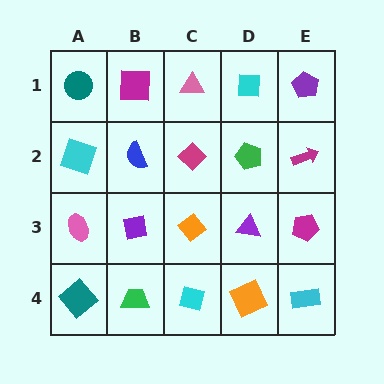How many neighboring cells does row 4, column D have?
3.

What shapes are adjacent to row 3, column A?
A cyan square (row 2, column A), a teal diamond (row 4, column A), a purple square (row 3, column B).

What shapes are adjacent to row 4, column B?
A purple square (row 3, column B), a teal diamond (row 4, column A), a cyan square (row 4, column C).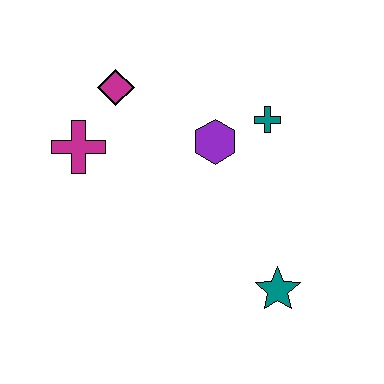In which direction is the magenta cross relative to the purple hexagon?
The magenta cross is to the left of the purple hexagon.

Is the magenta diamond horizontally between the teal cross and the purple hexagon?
No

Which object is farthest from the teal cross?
The magenta cross is farthest from the teal cross.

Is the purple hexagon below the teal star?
No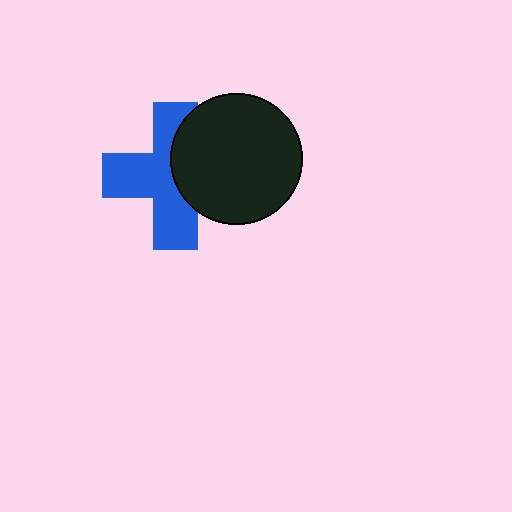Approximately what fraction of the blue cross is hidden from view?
Roughly 39% of the blue cross is hidden behind the black circle.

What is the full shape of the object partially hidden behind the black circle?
The partially hidden object is a blue cross.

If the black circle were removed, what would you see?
You would see the complete blue cross.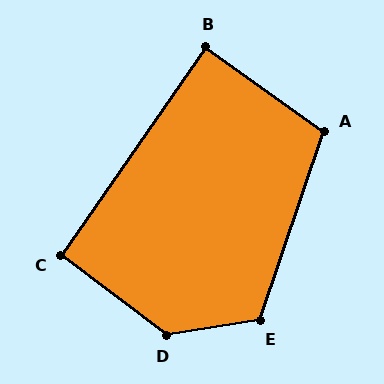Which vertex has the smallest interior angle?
B, at approximately 89 degrees.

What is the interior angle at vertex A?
Approximately 107 degrees (obtuse).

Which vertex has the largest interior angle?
D, at approximately 134 degrees.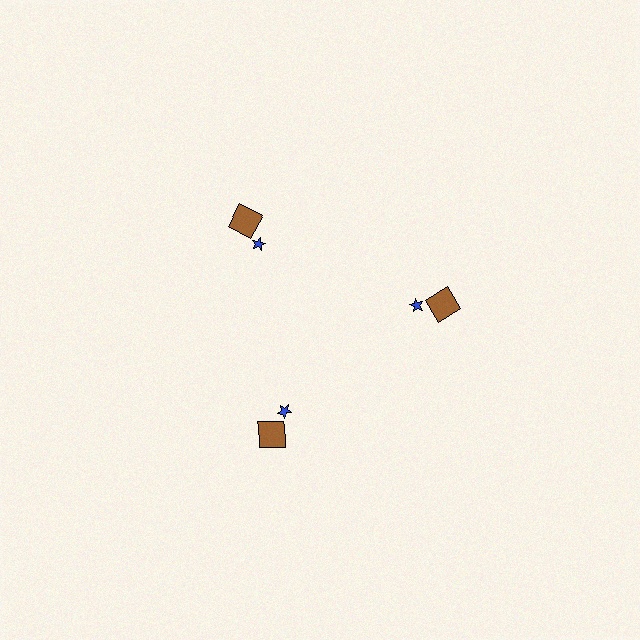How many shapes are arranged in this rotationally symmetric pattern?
There are 6 shapes, arranged in 3 groups of 2.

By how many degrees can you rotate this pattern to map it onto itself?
The pattern maps onto itself every 120 degrees of rotation.